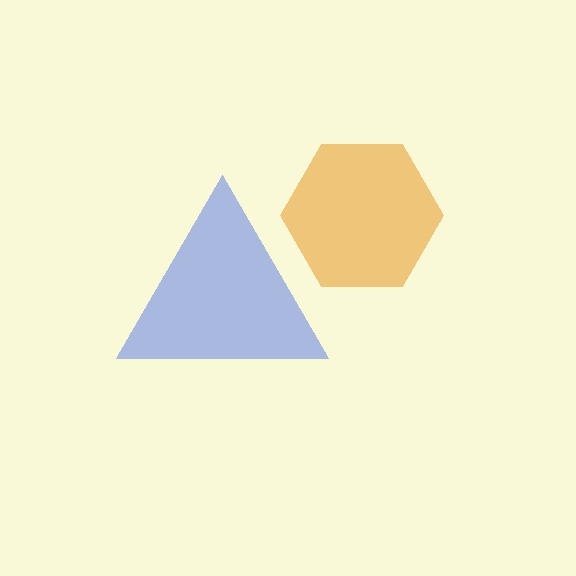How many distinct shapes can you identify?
There are 2 distinct shapes: an orange hexagon, a blue triangle.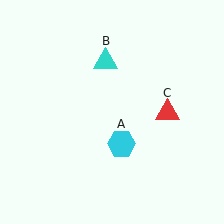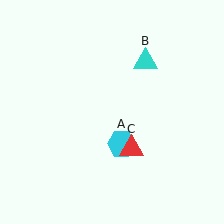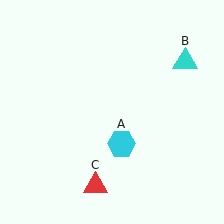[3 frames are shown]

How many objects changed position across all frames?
2 objects changed position: cyan triangle (object B), red triangle (object C).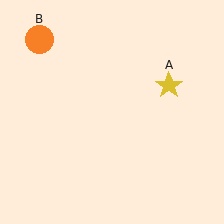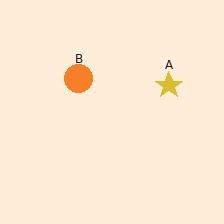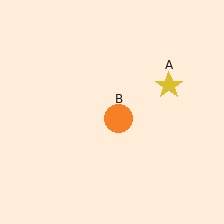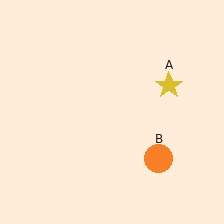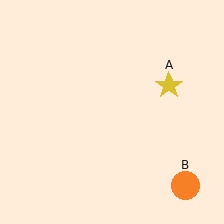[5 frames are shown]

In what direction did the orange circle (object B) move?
The orange circle (object B) moved down and to the right.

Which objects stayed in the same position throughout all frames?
Yellow star (object A) remained stationary.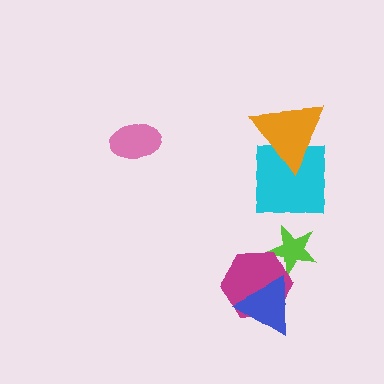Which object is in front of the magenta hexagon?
The blue triangle is in front of the magenta hexagon.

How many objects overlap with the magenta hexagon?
2 objects overlap with the magenta hexagon.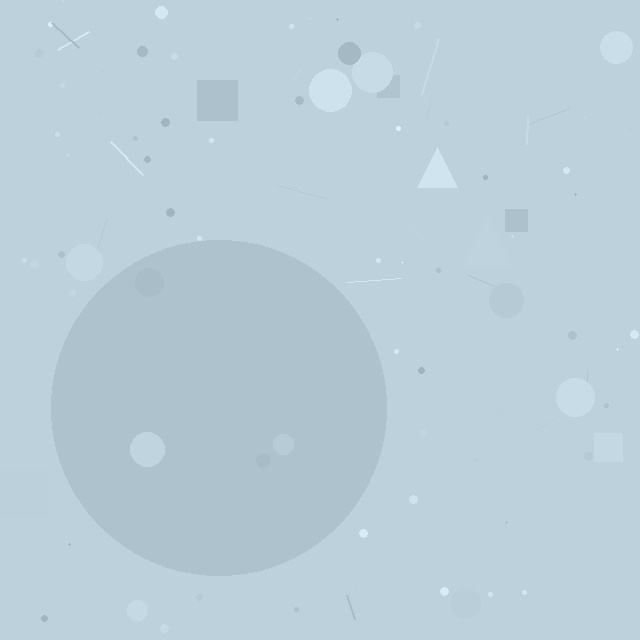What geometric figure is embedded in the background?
A circle is embedded in the background.